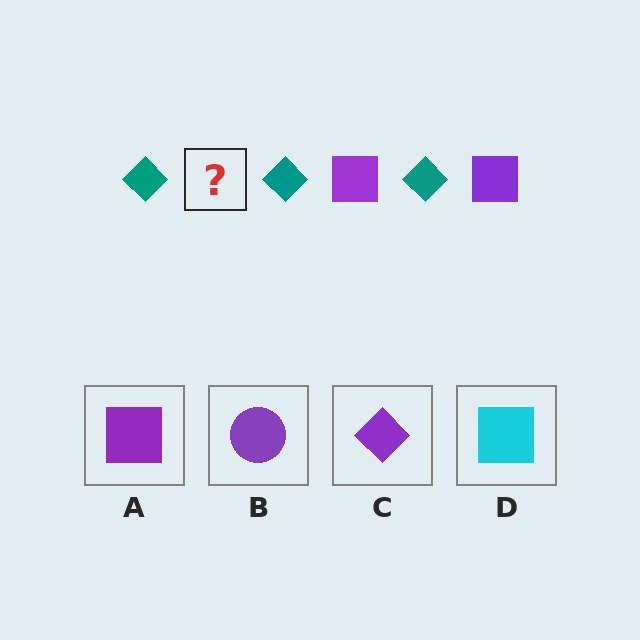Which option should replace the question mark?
Option A.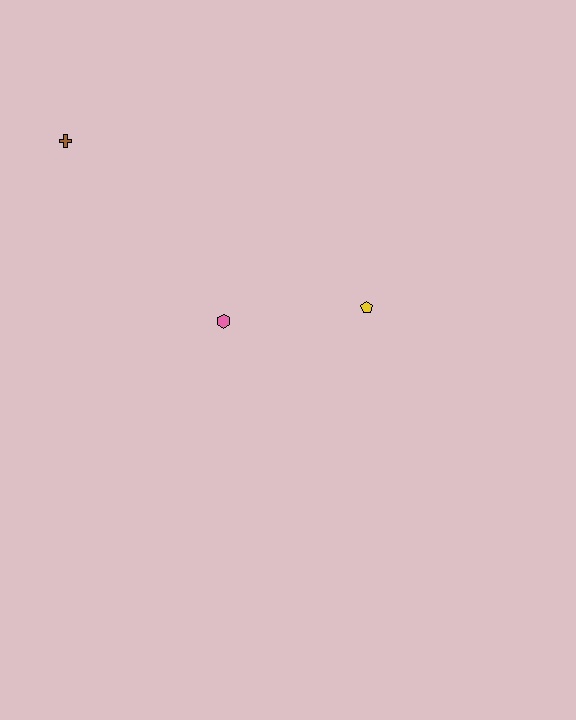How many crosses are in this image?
There is 1 cross.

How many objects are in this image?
There are 3 objects.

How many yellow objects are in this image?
There is 1 yellow object.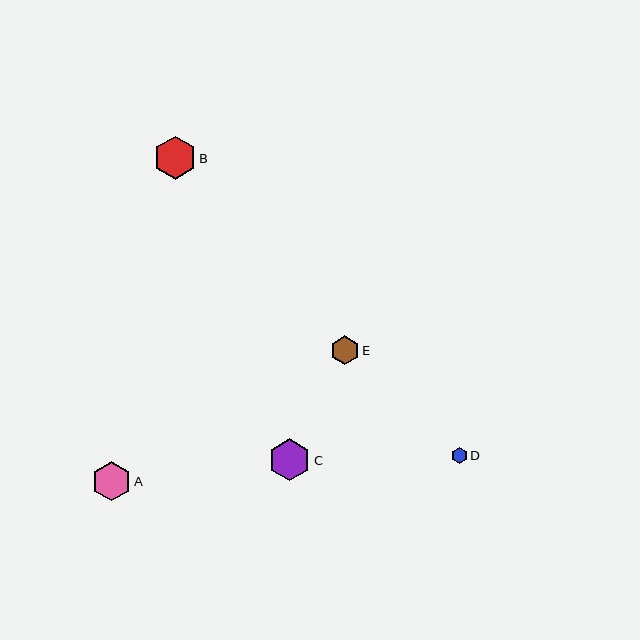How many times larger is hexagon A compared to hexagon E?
Hexagon A is approximately 1.4 times the size of hexagon E.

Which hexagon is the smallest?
Hexagon D is the smallest with a size of approximately 16 pixels.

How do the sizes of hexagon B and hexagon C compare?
Hexagon B and hexagon C are approximately the same size.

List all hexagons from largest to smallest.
From largest to smallest: B, C, A, E, D.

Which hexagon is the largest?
Hexagon B is the largest with a size of approximately 43 pixels.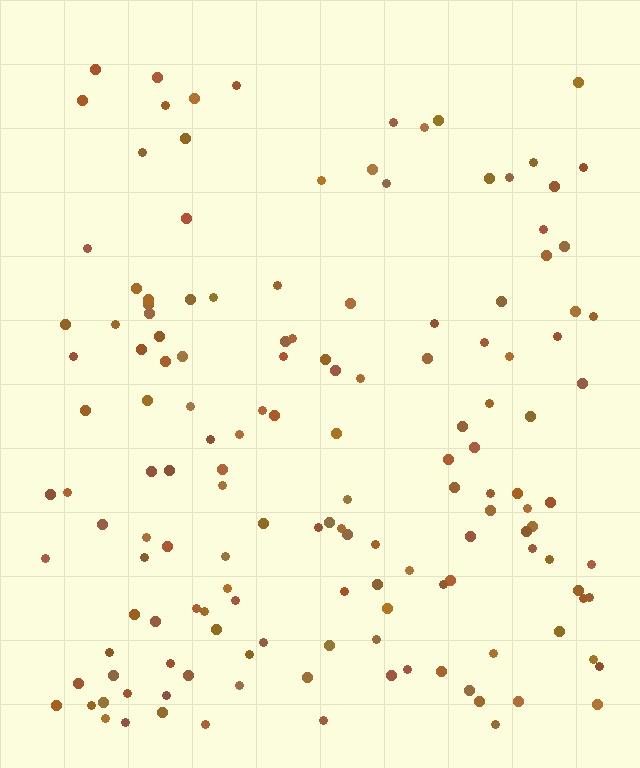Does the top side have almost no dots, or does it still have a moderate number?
Still a moderate number, just noticeably fewer than the bottom.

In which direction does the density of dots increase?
From top to bottom, with the bottom side densest.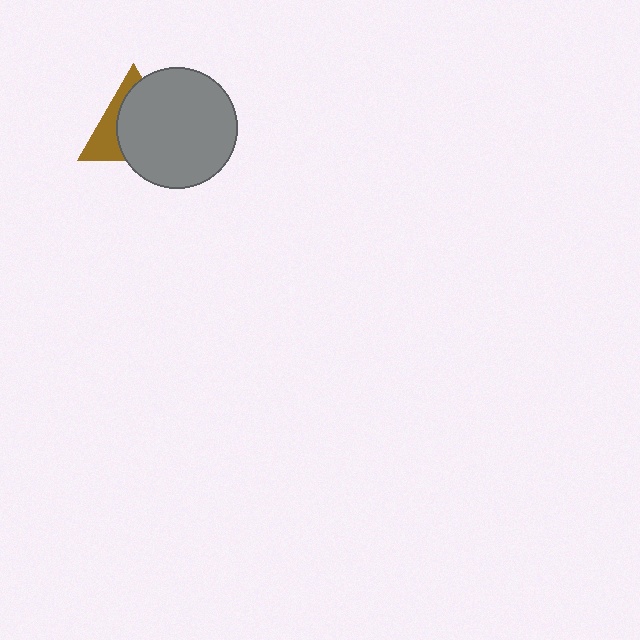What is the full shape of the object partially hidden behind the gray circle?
The partially hidden object is a brown triangle.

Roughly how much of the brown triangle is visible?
A small part of it is visible (roughly 34%).